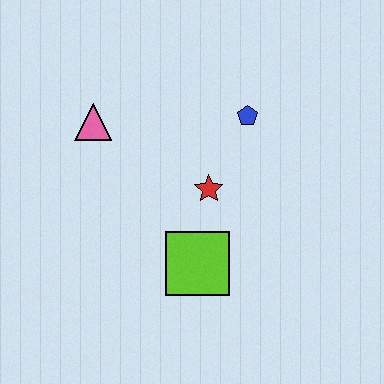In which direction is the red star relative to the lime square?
The red star is above the lime square.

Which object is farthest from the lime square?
The pink triangle is farthest from the lime square.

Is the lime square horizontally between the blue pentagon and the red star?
No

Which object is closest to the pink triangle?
The red star is closest to the pink triangle.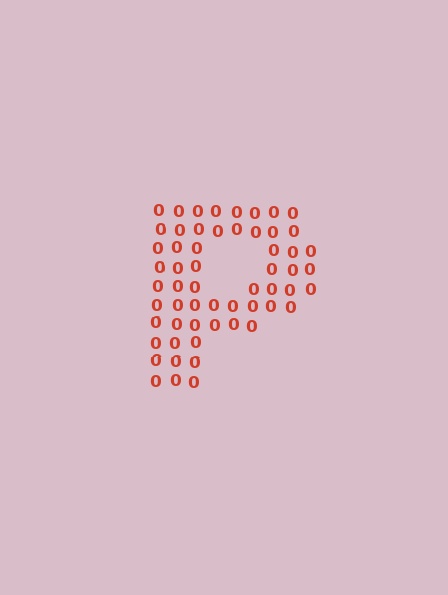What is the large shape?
The large shape is the letter P.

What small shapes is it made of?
It is made of small digit 0's.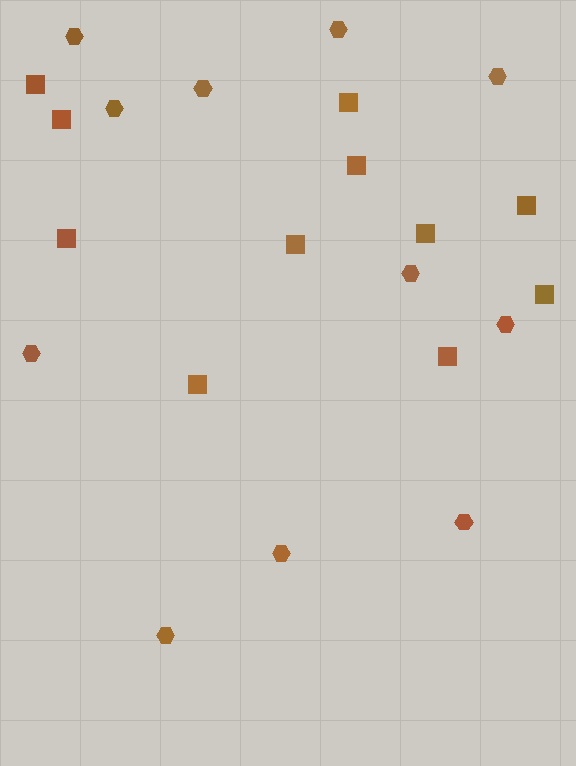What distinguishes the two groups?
There are 2 groups: one group of hexagons (11) and one group of squares (11).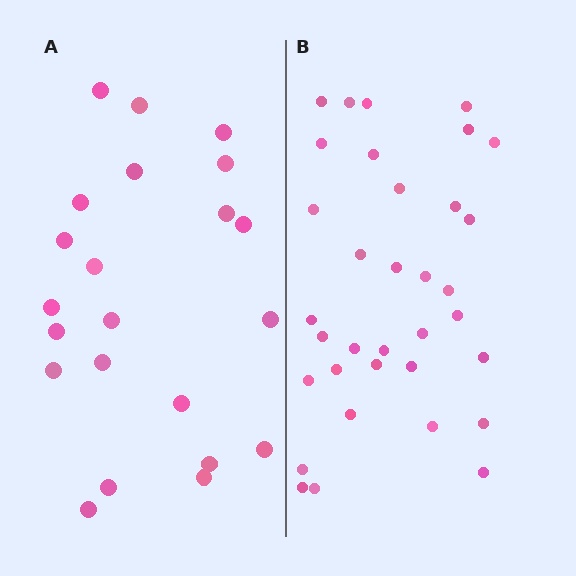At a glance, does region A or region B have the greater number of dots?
Region B (the right region) has more dots.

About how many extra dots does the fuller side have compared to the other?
Region B has roughly 12 or so more dots than region A.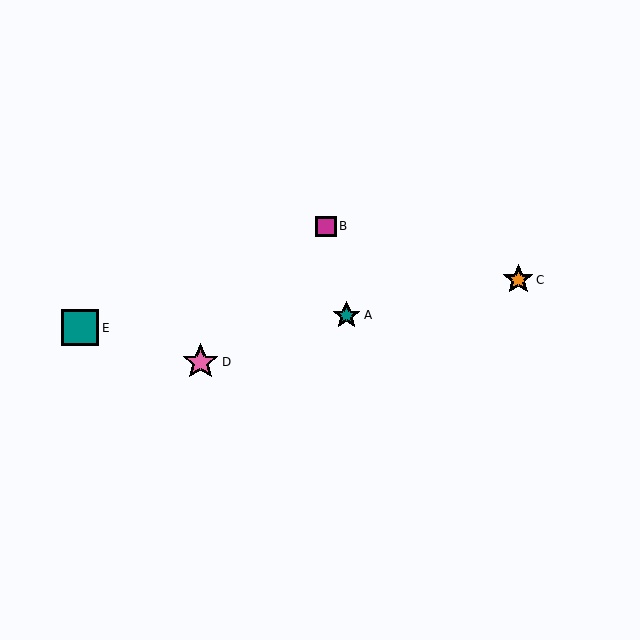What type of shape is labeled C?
Shape C is an orange star.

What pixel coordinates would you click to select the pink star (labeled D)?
Click at (200, 362) to select the pink star D.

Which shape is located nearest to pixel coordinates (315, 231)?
The magenta square (labeled B) at (326, 226) is nearest to that location.